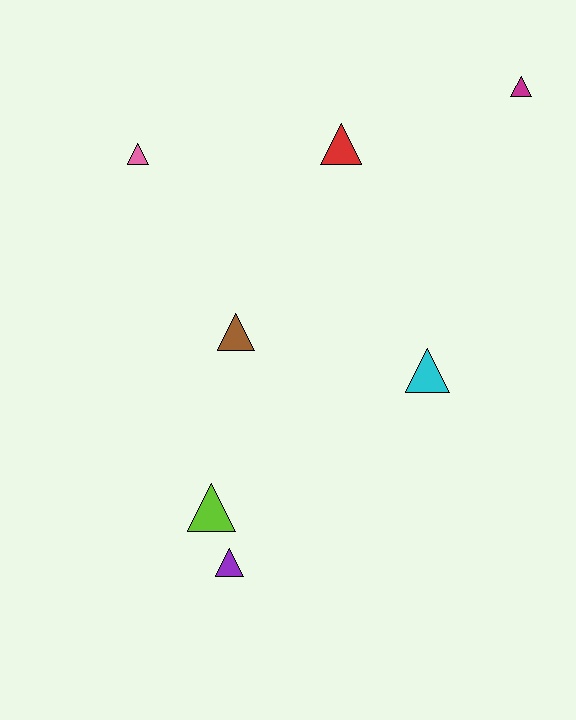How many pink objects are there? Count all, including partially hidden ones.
There is 1 pink object.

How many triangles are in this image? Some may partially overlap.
There are 7 triangles.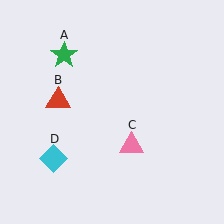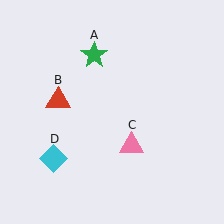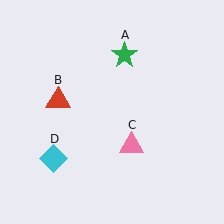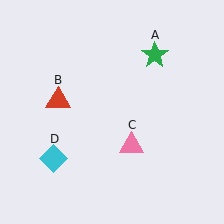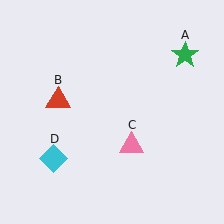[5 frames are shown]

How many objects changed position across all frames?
1 object changed position: green star (object A).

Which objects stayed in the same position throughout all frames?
Red triangle (object B) and pink triangle (object C) and cyan diamond (object D) remained stationary.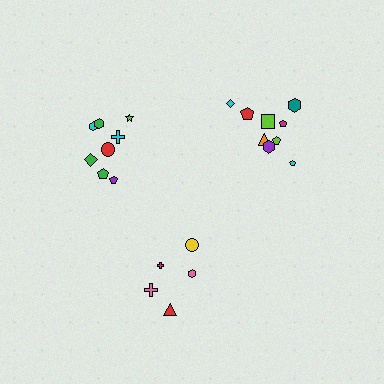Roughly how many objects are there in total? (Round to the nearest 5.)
Roughly 25 objects in total.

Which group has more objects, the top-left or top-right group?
The top-right group.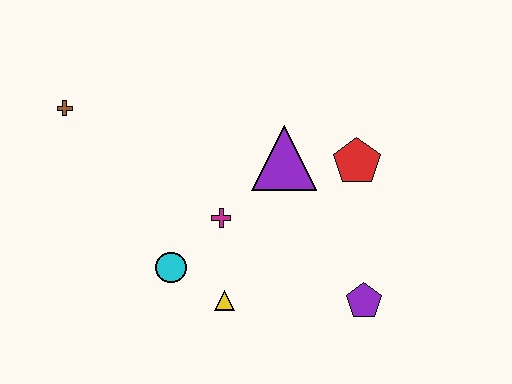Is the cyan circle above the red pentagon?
No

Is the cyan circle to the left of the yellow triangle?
Yes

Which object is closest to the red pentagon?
The purple triangle is closest to the red pentagon.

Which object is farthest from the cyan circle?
The red pentagon is farthest from the cyan circle.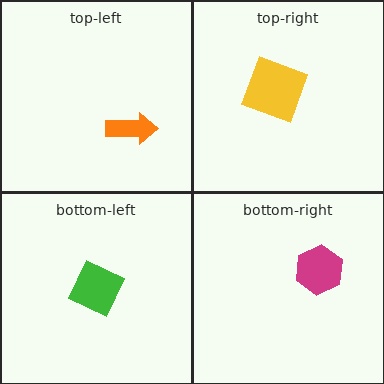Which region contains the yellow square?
The top-right region.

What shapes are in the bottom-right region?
The magenta hexagon.